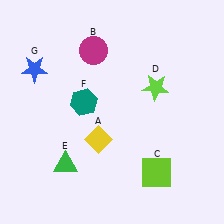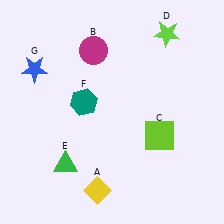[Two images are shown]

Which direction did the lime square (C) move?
The lime square (C) moved up.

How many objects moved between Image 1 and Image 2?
3 objects moved between the two images.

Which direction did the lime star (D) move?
The lime star (D) moved up.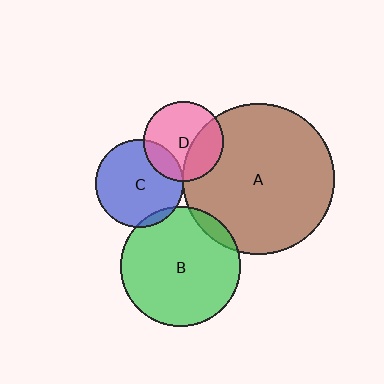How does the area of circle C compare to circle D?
Approximately 1.2 times.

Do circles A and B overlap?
Yes.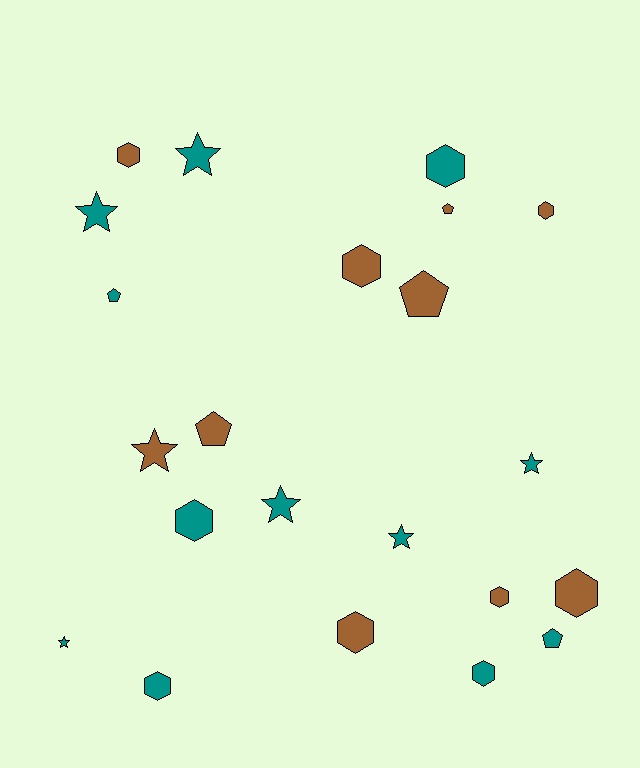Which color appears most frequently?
Teal, with 12 objects.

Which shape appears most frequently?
Hexagon, with 10 objects.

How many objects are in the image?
There are 22 objects.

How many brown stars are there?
There is 1 brown star.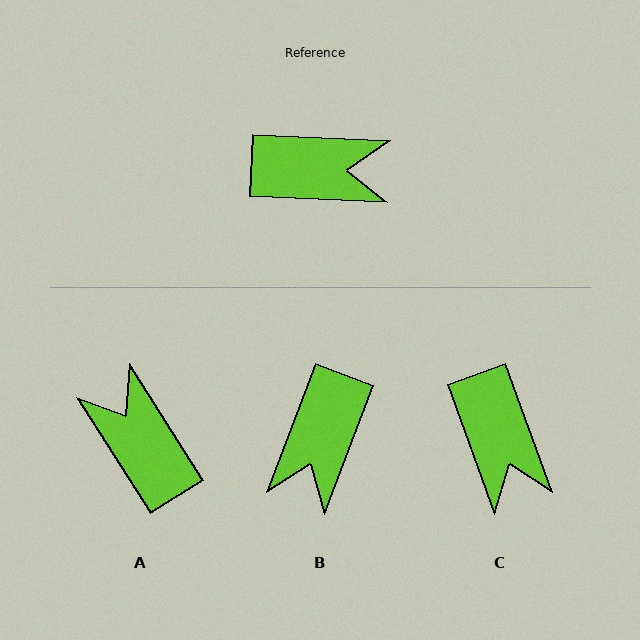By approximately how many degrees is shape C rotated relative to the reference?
Approximately 67 degrees clockwise.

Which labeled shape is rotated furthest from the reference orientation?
A, about 125 degrees away.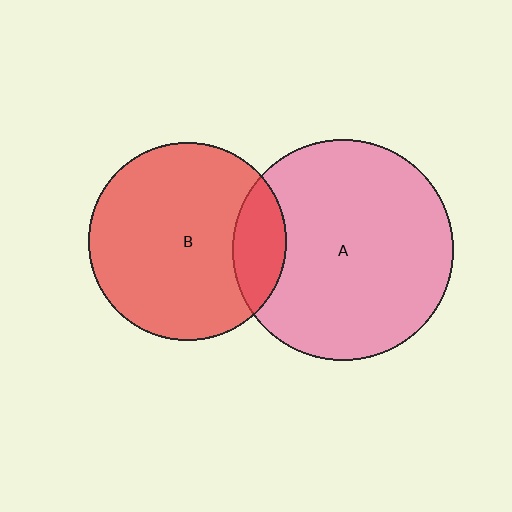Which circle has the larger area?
Circle A (pink).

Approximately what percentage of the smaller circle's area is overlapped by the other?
Approximately 15%.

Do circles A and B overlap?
Yes.